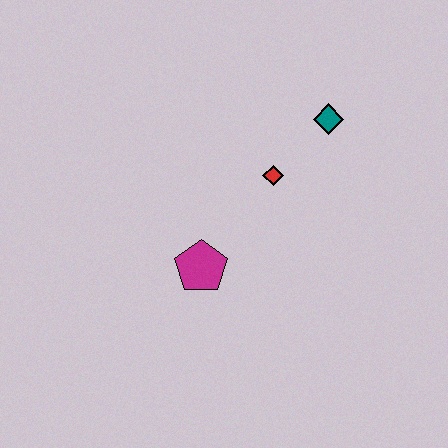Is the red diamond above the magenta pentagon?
Yes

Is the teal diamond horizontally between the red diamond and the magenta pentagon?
No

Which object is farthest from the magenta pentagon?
The teal diamond is farthest from the magenta pentagon.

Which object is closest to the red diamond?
The teal diamond is closest to the red diamond.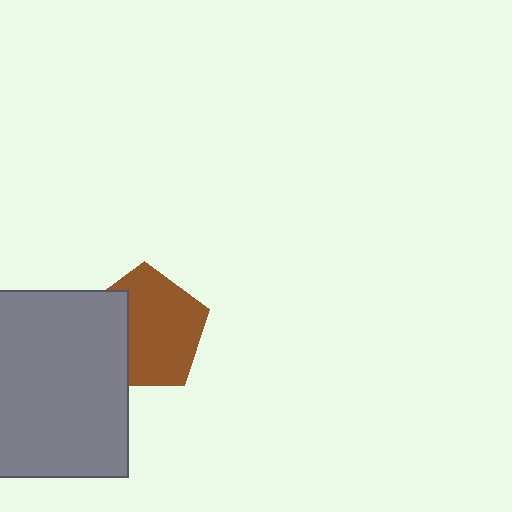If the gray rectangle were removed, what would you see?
You would see the complete brown pentagon.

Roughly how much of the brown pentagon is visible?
Most of it is visible (roughly 68%).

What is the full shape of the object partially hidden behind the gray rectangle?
The partially hidden object is a brown pentagon.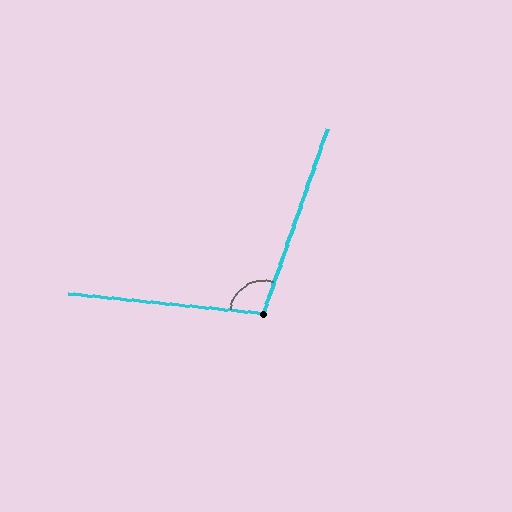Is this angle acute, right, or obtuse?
It is obtuse.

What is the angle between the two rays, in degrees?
Approximately 103 degrees.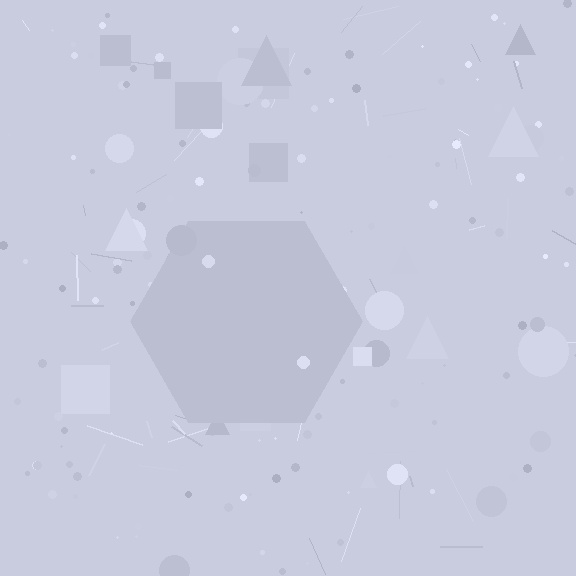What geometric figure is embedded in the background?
A hexagon is embedded in the background.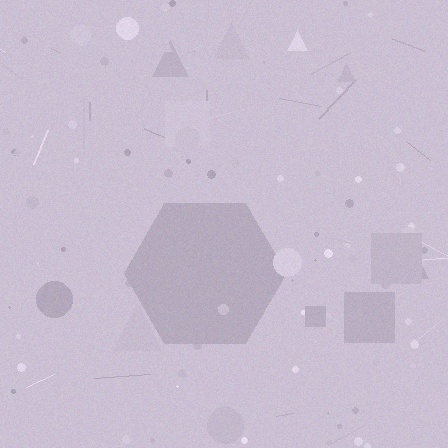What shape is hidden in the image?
A hexagon is hidden in the image.